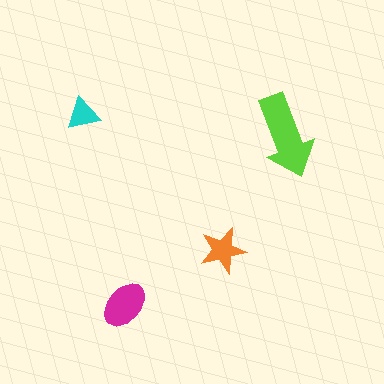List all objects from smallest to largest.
The cyan triangle, the orange star, the magenta ellipse, the lime arrow.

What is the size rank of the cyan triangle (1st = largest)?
4th.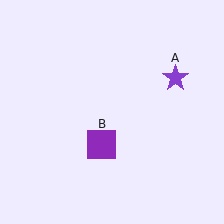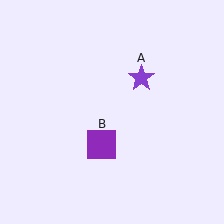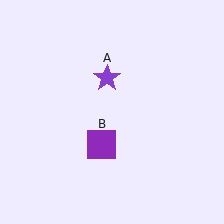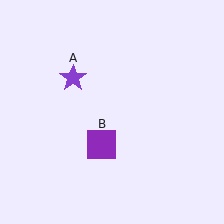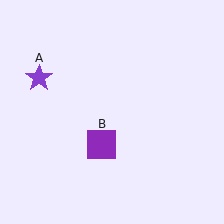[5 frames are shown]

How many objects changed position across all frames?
1 object changed position: purple star (object A).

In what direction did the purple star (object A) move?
The purple star (object A) moved left.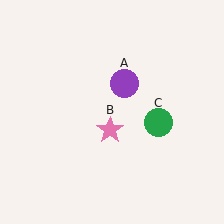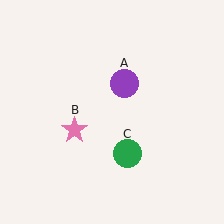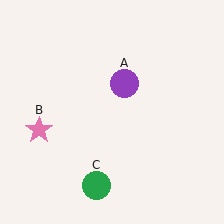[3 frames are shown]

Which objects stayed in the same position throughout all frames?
Purple circle (object A) remained stationary.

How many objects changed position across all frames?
2 objects changed position: pink star (object B), green circle (object C).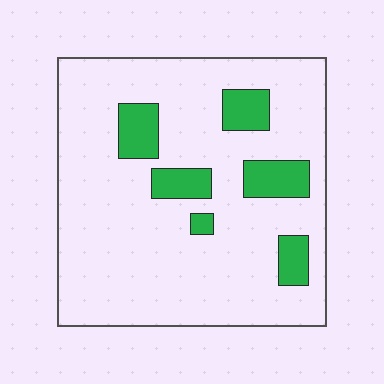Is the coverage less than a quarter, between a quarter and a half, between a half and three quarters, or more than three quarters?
Less than a quarter.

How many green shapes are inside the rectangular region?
6.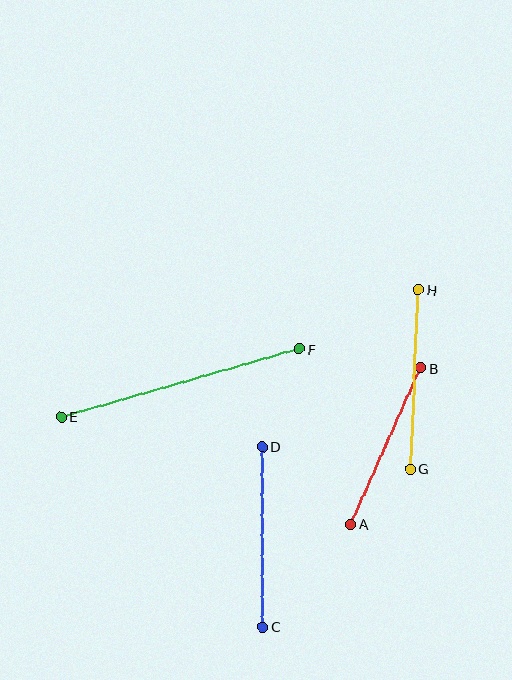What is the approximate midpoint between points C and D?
The midpoint is at approximately (262, 537) pixels.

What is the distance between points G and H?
The distance is approximately 179 pixels.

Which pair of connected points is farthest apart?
Points E and F are farthest apart.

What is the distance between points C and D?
The distance is approximately 180 pixels.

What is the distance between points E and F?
The distance is approximately 248 pixels.